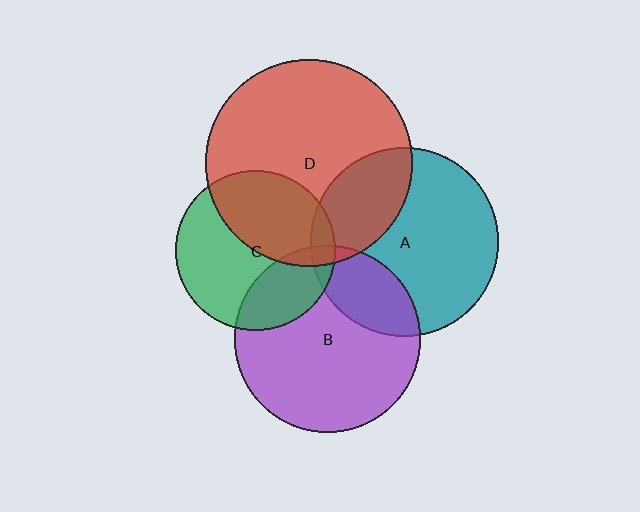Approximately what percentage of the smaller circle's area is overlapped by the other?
Approximately 5%.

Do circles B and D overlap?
Yes.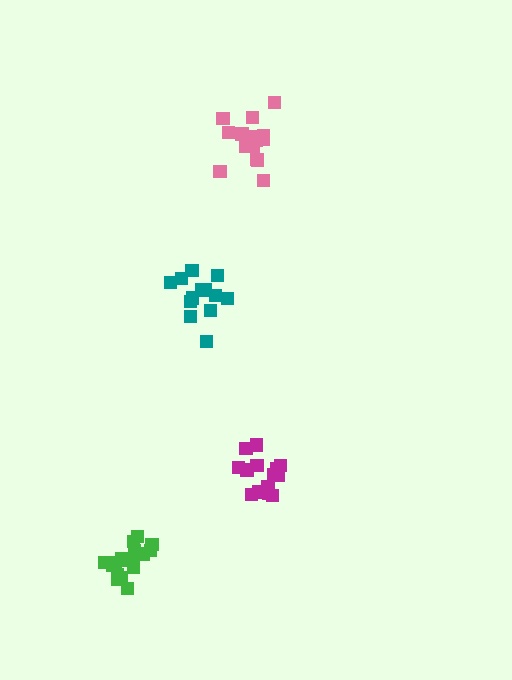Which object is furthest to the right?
The magenta cluster is rightmost.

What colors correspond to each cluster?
The clusters are colored: magenta, green, pink, teal.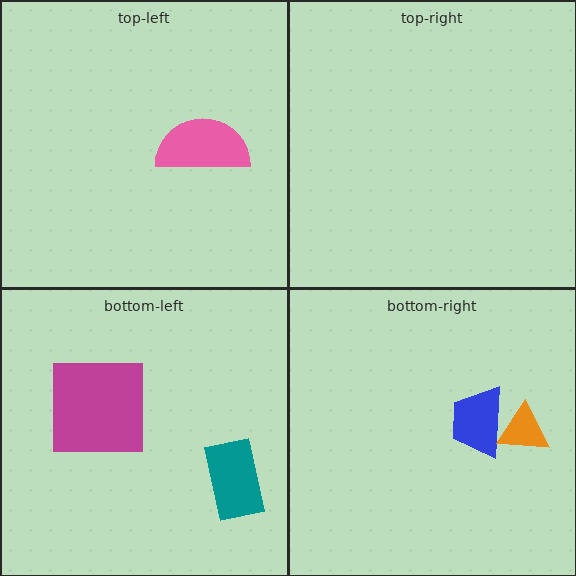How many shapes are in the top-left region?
1.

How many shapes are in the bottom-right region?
2.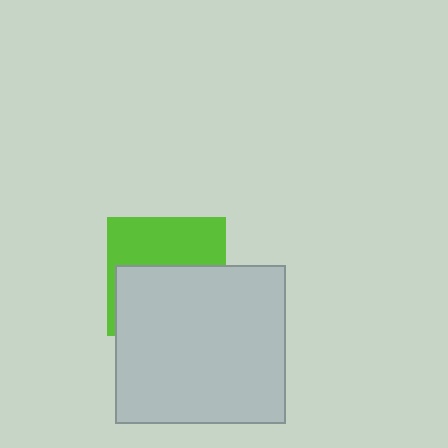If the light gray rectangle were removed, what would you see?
You would see the complete lime square.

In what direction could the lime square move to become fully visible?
The lime square could move up. That would shift it out from behind the light gray rectangle entirely.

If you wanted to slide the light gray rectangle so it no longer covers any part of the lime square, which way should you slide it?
Slide it down — that is the most direct way to separate the two shapes.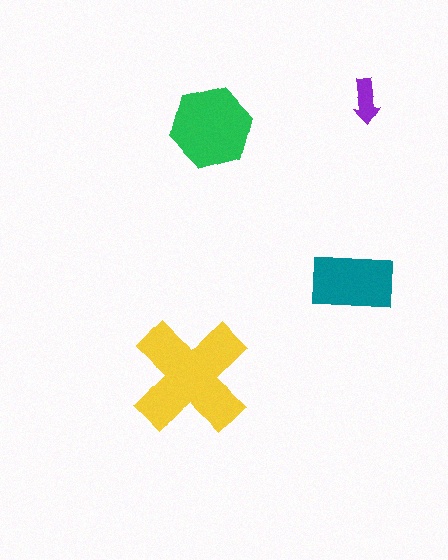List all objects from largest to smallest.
The yellow cross, the green hexagon, the teal rectangle, the purple arrow.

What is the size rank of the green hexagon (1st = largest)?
2nd.